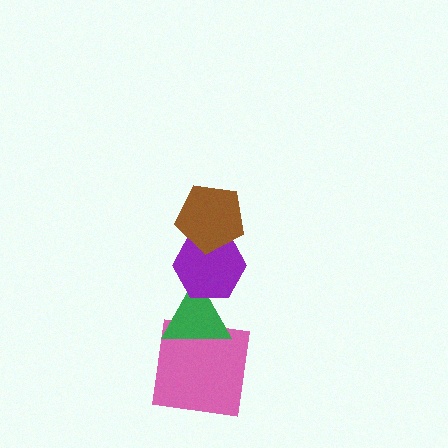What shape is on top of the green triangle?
The purple hexagon is on top of the green triangle.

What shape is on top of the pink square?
The green triangle is on top of the pink square.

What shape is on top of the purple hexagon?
The brown pentagon is on top of the purple hexagon.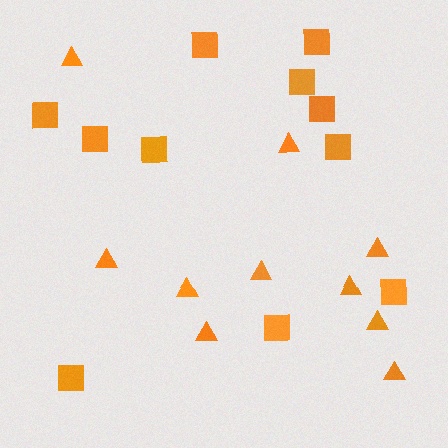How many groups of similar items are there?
There are 2 groups: one group of squares (11) and one group of triangles (10).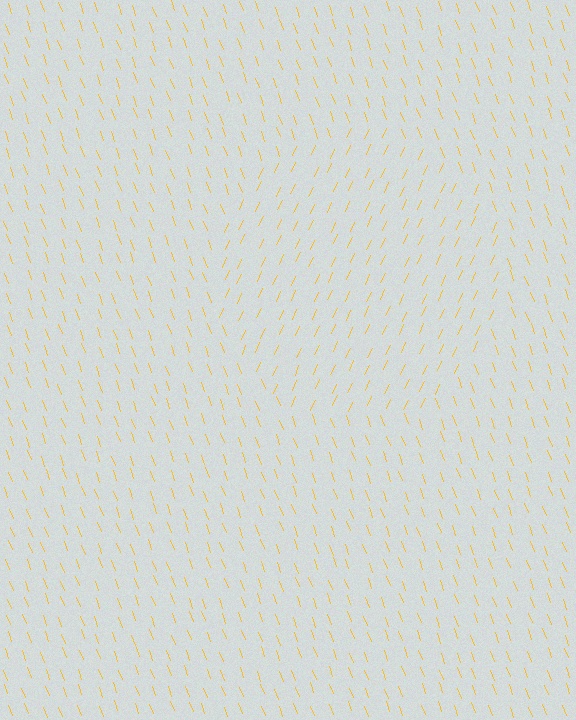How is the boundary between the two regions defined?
The boundary is defined purely by a change in line orientation (approximately 45 degrees difference). All lines are the same color and thickness.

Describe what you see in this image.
The image is filled with small yellow line segments. A circle region in the image has lines oriented differently from the surrounding lines, creating a visible texture boundary.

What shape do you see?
I see a circle.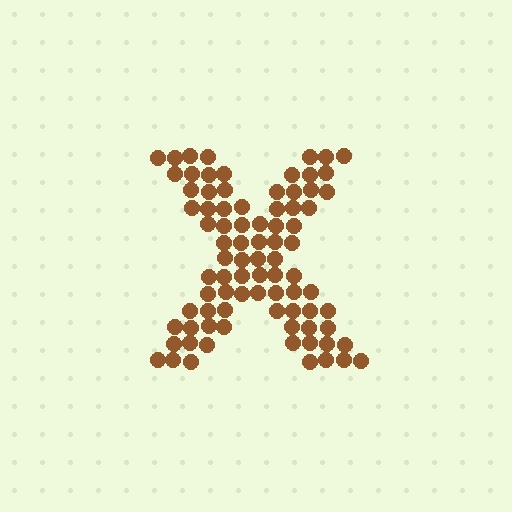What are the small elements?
The small elements are circles.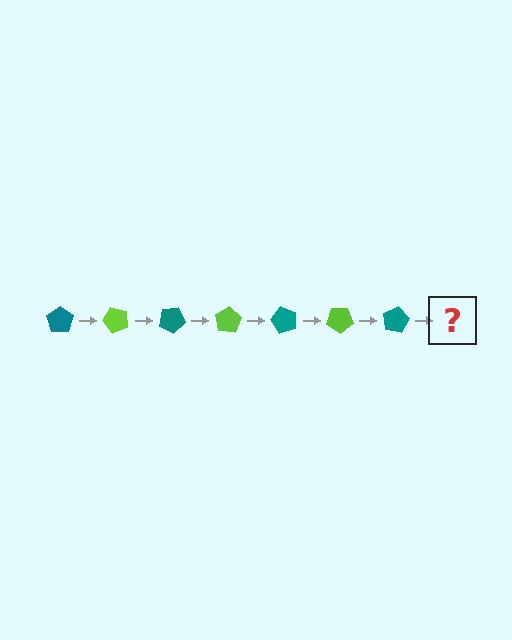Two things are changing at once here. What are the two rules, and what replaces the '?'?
The two rules are that it rotates 50 degrees each step and the color cycles through teal and lime. The '?' should be a lime pentagon, rotated 350 degrees from the start.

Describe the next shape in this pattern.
It should be a lime pentagon, rotated 350 degrees from the start.